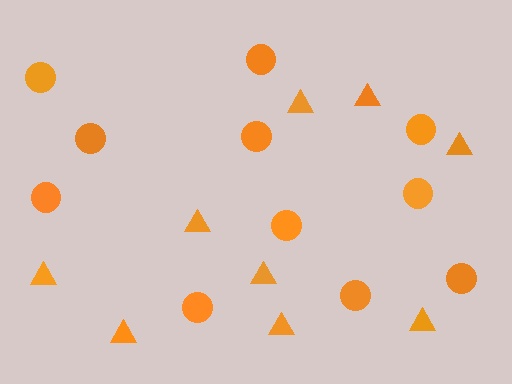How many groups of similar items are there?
There are 2 groups: one group of circles (11) and one group of triangles (9).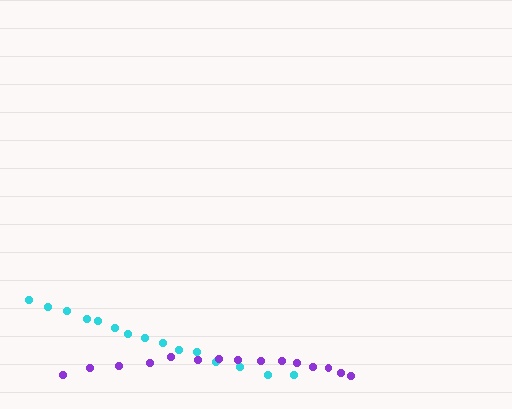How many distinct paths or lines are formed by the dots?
There are 2 distinct paths.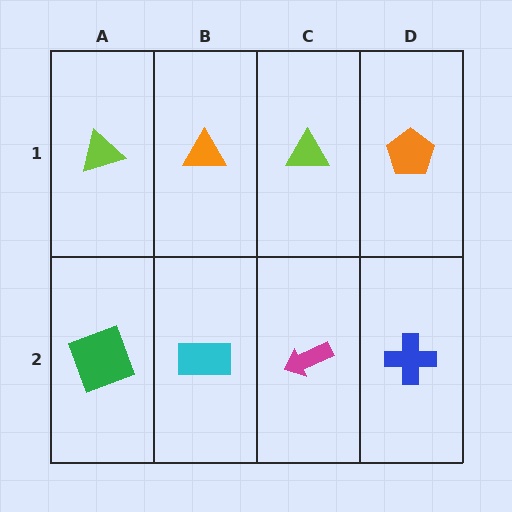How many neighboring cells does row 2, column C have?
3.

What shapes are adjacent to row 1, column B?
A cyan rectangle (row 2, column B), a lime triangle (row 1, column A), a lime triangle (row 1, column C).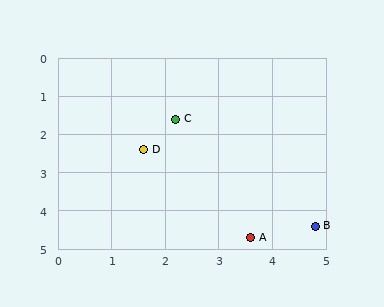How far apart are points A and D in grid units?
Points A and D are about 3.0 grid units apart.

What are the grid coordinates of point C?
Point C is at approximately (2.2, 1.6).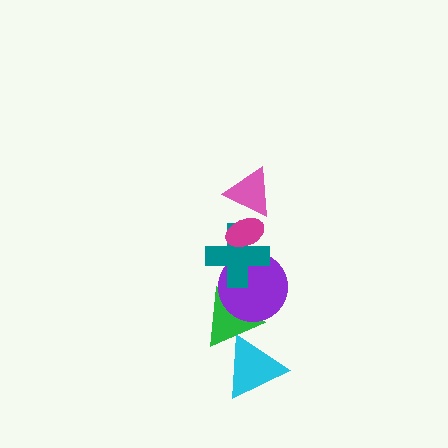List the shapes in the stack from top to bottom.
From top to bottom: the magenta ellipse, the pink triangle, the teal cross, the purple circle, the green triangle, the cyan triangle.